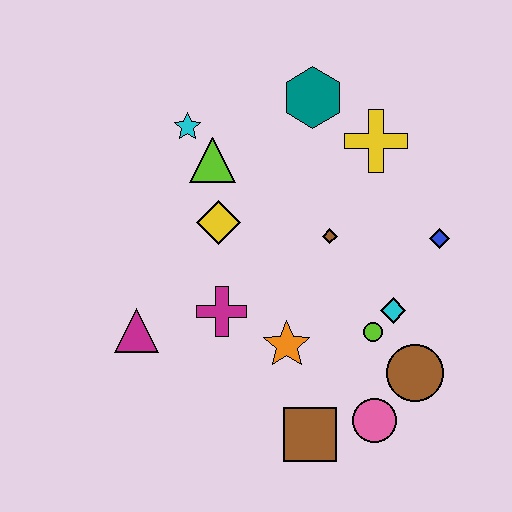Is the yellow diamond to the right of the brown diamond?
No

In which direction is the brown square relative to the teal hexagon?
The brown square is below the teal hexagon.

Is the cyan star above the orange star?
Yes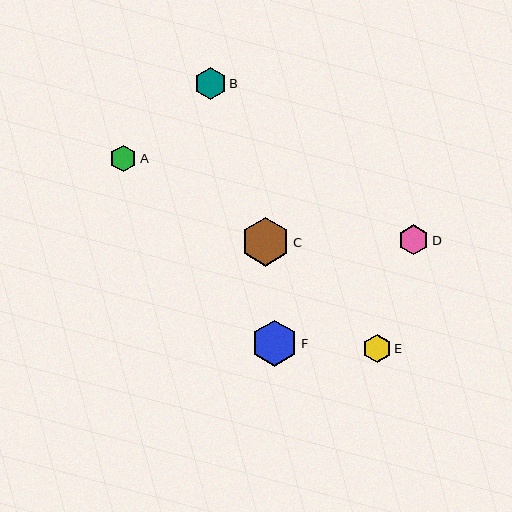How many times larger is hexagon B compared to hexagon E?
Hexagon B is approximately 1.1 times the size of hexagon E.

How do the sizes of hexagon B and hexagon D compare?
Hexagon B and hexagon D are approximately the same size.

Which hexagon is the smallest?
Hexagon A is the smallest with a size of approximately 27 pixels.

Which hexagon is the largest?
Hexagon C is the largest with a size of approximately 49 pixels.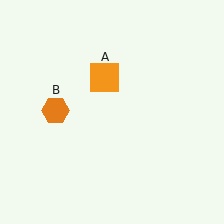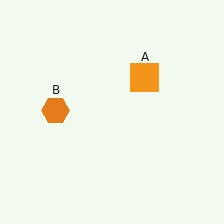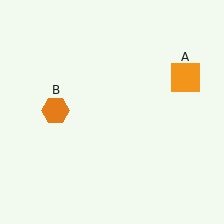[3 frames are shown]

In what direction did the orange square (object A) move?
The orange square (object A) moved right.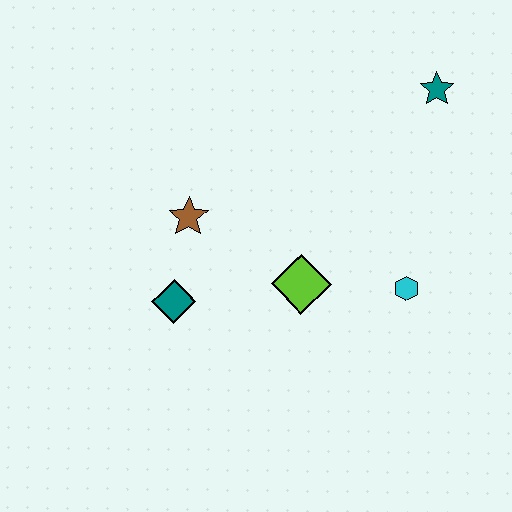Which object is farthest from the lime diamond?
The teal star is farthest from the lime diamond.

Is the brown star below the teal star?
Yes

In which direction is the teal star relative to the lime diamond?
The teal star is above the lime diamond.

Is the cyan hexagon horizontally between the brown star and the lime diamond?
No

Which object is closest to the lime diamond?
The cyan hexagon is closest to the lime diamond.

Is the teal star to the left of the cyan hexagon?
No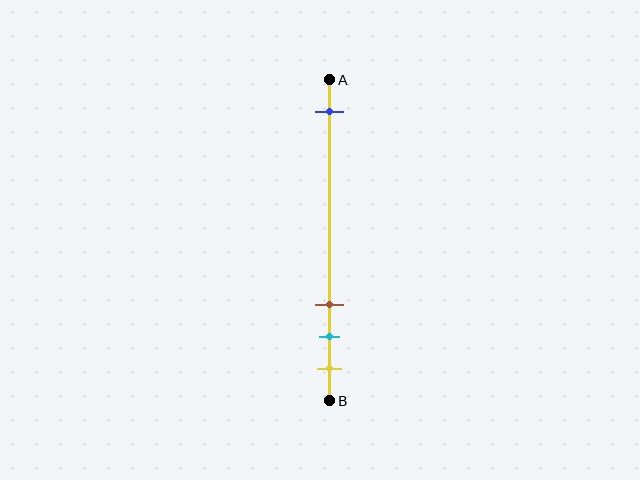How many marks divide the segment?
There are 4 marks dividing the segment.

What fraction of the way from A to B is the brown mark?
The brown mark is approximately 70% (0.7) of the way from A to B.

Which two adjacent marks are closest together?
The cyan and yellow marks are the closest adjacent pair.